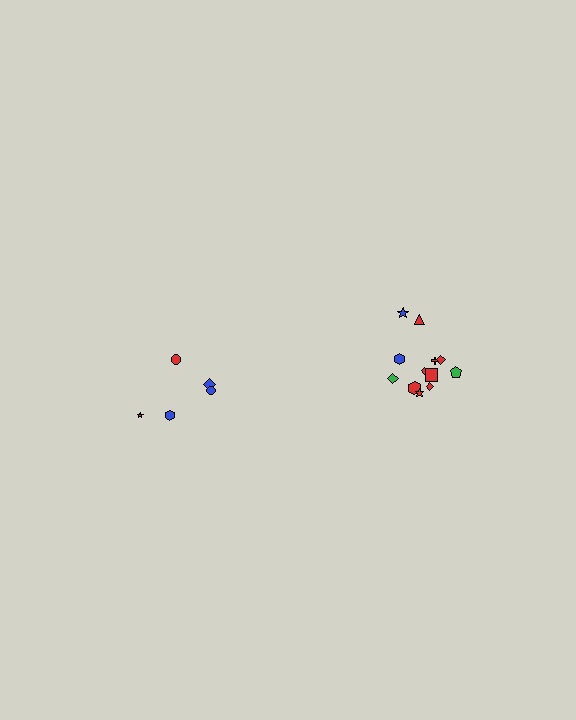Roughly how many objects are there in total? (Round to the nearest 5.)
Roughly 15 objects in total.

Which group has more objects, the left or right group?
The right group.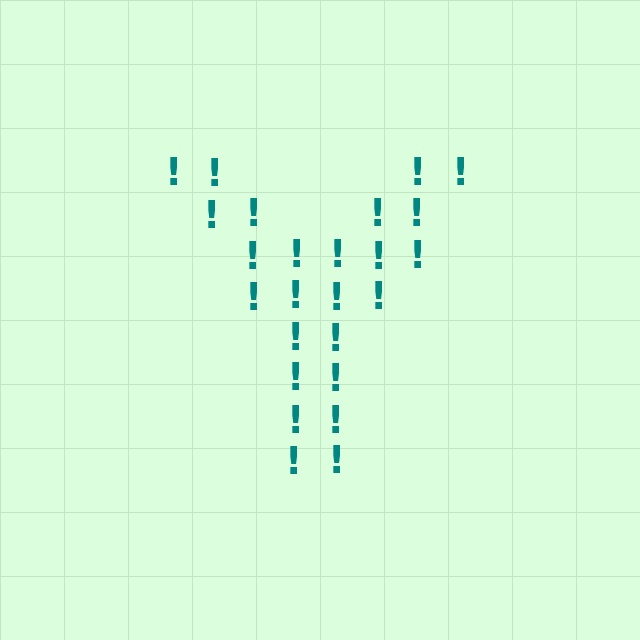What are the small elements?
The small elements are exclamation marks.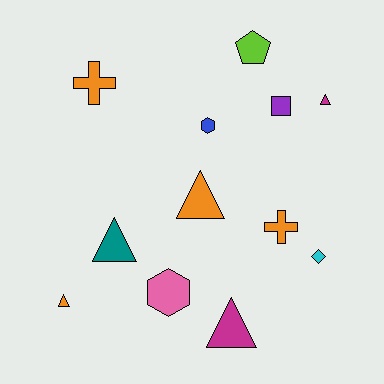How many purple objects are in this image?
There is 1 purple object.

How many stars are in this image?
There are no stars.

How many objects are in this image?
There are 12 objects.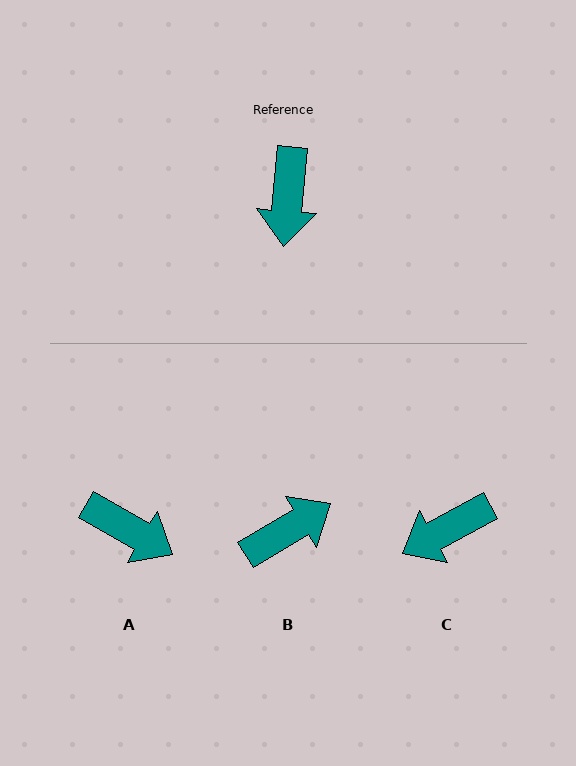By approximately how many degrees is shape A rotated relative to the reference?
Approximately 65 degrees counter-clockwise.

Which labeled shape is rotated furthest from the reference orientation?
B, about 126 degrees away.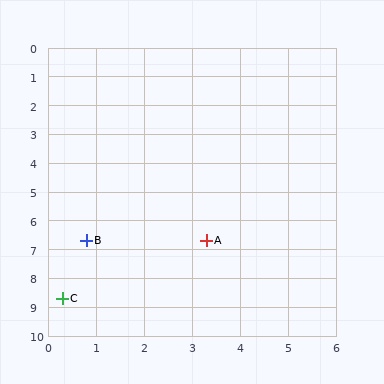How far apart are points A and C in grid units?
Points A and C are about 3.6 grid units apart.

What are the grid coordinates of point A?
Point A is at approximately (3.3, 6.7).